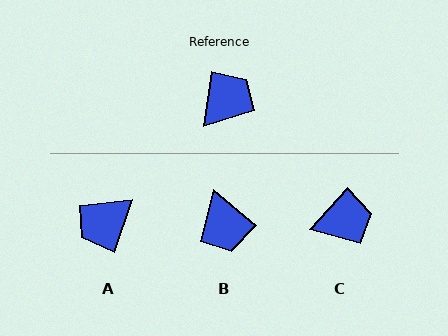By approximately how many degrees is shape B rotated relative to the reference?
Approximately 122 degrees clockwise.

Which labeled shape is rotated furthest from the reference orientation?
A, about 169 degrees away.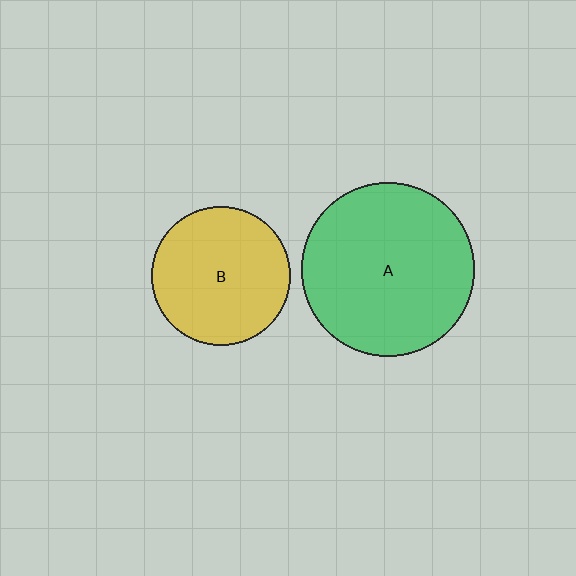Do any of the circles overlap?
No, none of the circles overlap.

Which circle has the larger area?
Circle A (green).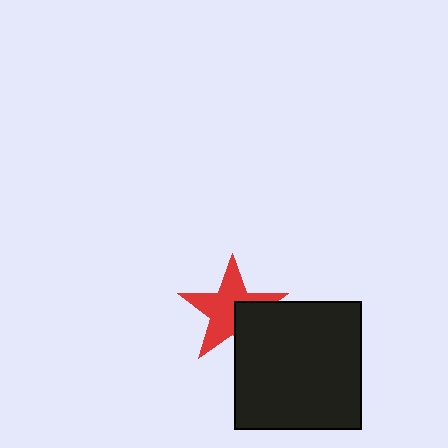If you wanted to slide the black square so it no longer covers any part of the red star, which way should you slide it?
Slide it toward the lower-right — that is the most direct way to separate the two shapes.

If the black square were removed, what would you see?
You would see the complete red star.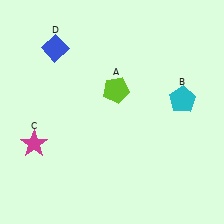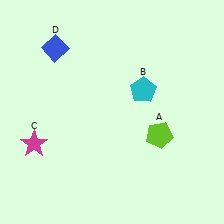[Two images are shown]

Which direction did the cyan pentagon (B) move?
The cyan pentagon (B) moved left.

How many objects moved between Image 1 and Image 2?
2 objects moved between the two images.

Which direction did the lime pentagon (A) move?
The lime pentagon (A) moved down.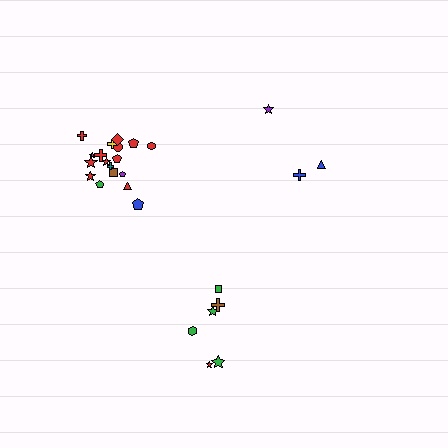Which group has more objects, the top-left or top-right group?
The top-left group.